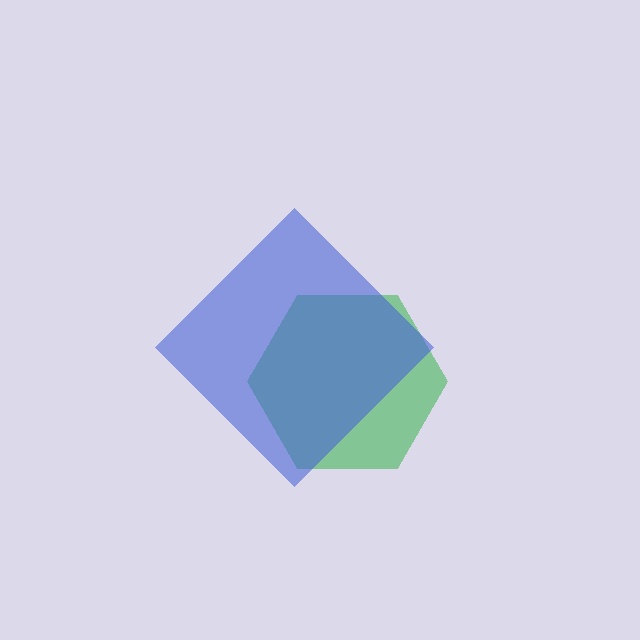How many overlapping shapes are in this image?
There are 2 overlapping shapes in the image.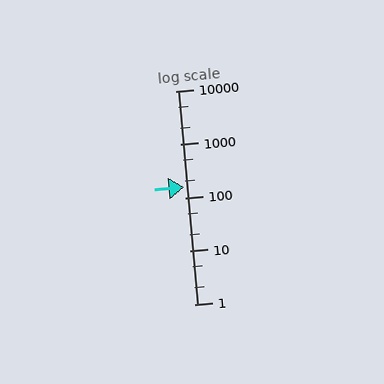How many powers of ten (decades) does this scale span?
The scale spans 4 decades, from 1 to 10000.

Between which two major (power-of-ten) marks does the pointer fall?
The pointer is between 100 and 1000.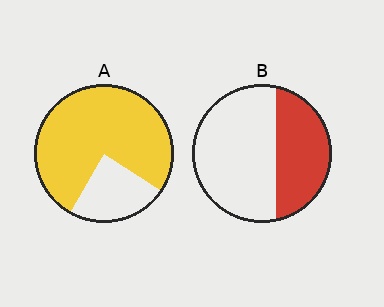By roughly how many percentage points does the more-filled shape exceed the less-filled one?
By roughly 40 percentage points (A over B).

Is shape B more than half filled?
No.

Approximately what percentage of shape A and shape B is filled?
A is approximately 75% and B is approximately 35%.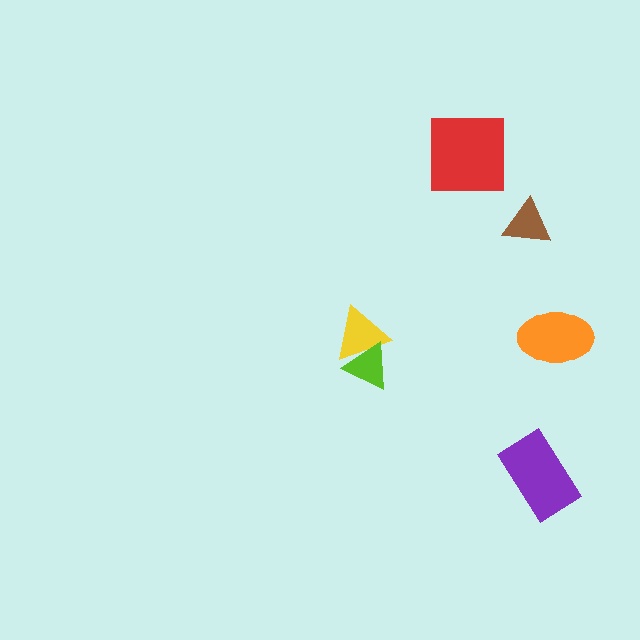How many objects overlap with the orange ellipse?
0 objects overlap with the orange ellipse.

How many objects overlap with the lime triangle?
1 object overlaps with the lime triangle.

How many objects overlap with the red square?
0 objects overlap with the red square.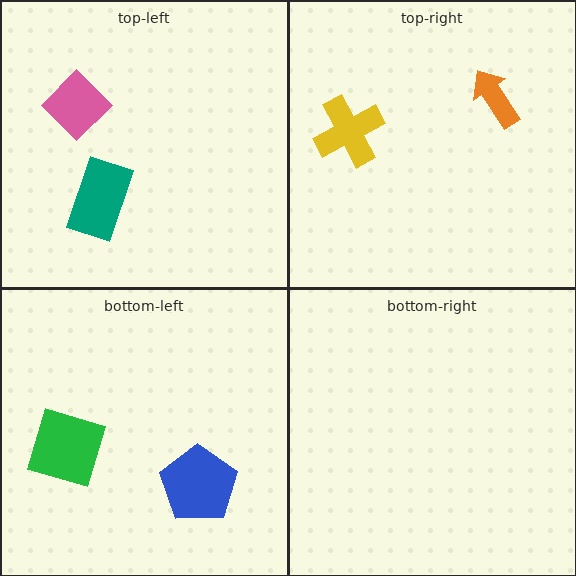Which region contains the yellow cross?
The top-right region.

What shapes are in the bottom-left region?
The blue pentagon, the green square.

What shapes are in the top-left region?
The teal rectangle, the pink diamond.